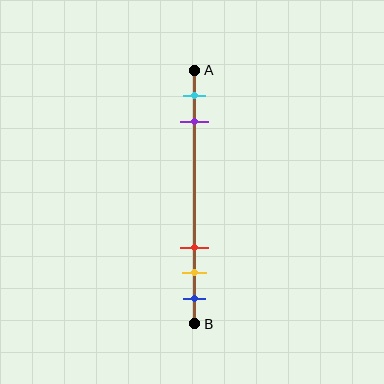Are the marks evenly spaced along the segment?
No, the marks are not evenly spaced.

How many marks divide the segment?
There are 5 marks dividing the segment.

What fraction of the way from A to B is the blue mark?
The blue mark is approximately 90% (0.9) of the way from A to B.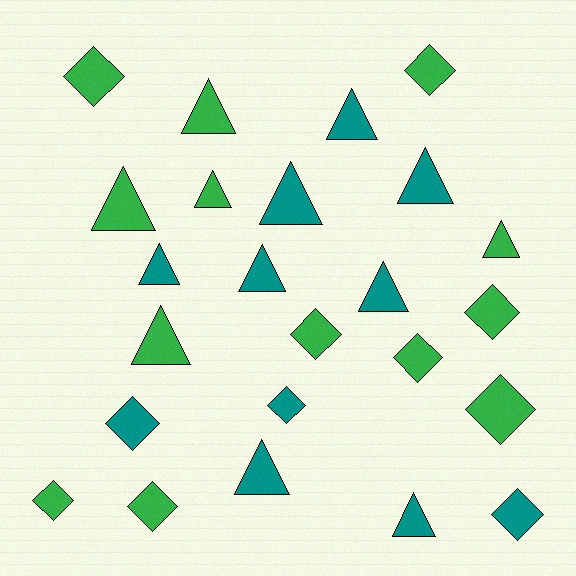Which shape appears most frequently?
Triangle, with 13 objects.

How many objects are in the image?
There are 24 objects.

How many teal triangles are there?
There are 8 teal triangles.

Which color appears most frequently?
Green, with 13 objects.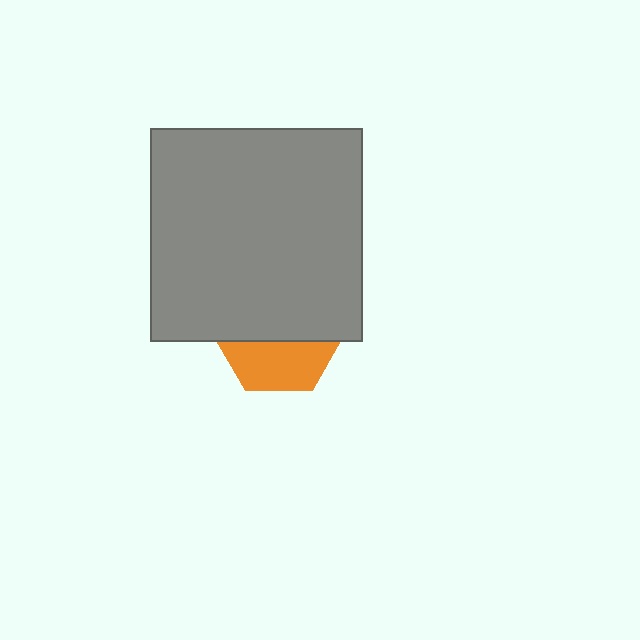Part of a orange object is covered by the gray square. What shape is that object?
It is a hexagon.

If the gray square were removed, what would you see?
You would see the complete orange hexagon.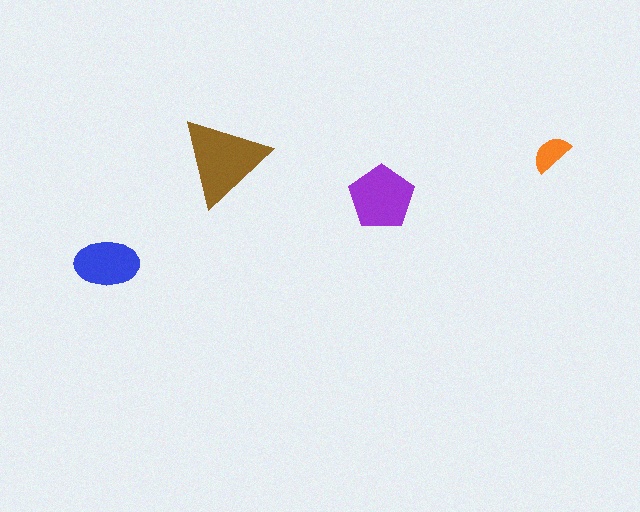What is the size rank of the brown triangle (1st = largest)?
1st.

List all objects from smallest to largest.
The orange semicircle, the blue ellipse, the purple pentagon, the brown triangle.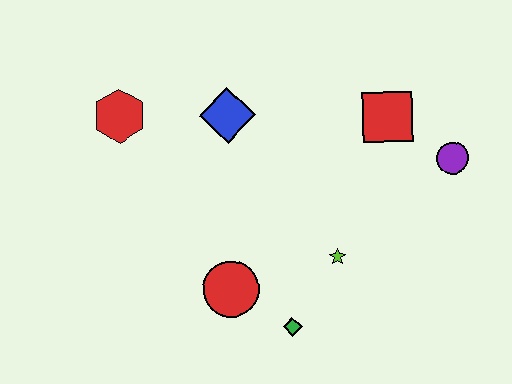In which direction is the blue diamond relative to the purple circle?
The blue diamond is to the left of the purple circle.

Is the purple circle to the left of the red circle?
No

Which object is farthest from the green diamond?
The red hexagon is farthest from the green diamond.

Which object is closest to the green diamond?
The red circle is closest to the green diamond.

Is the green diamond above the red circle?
No